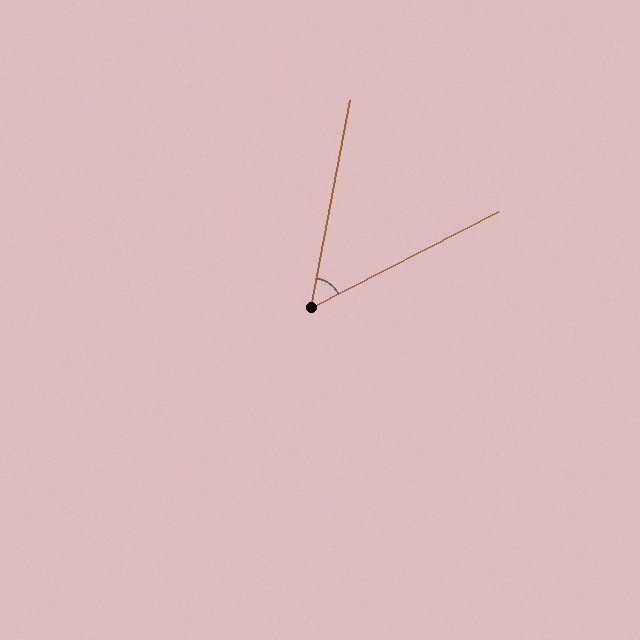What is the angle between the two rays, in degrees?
Approximately 52 degrees.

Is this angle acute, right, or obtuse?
It is acute.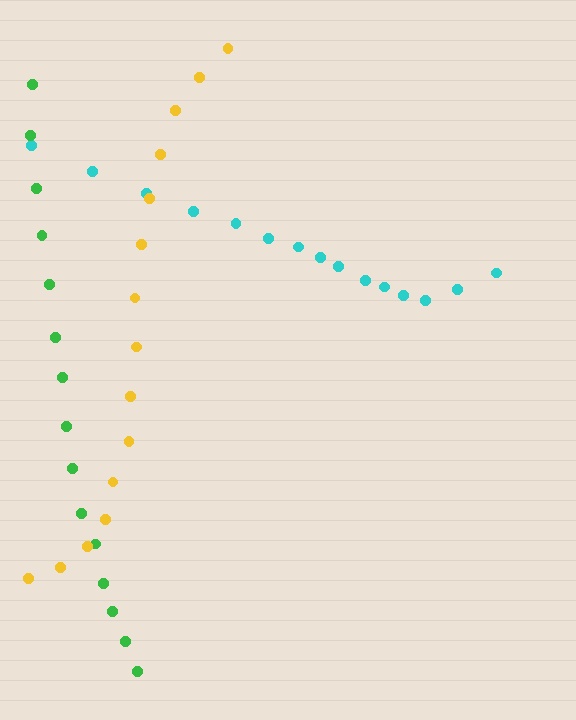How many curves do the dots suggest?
There are 3 distinct paths.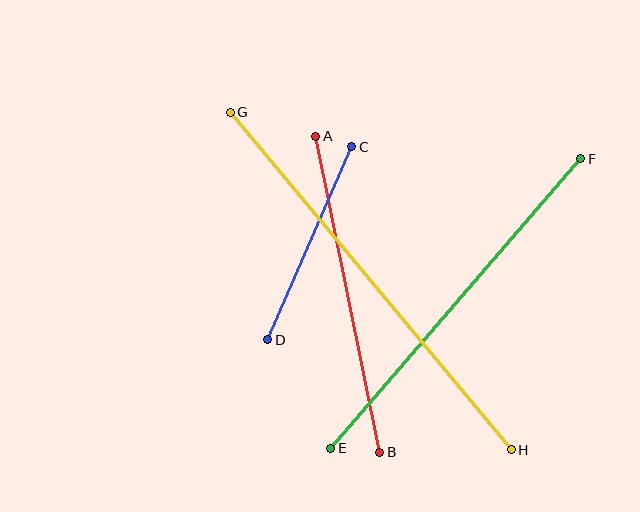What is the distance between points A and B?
The distance is approximately 323 pixels.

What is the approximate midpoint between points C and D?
The midpoint is at approximately (310, 243) pixels.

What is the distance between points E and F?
The distance is approximately 382 pixels.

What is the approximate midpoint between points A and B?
The midpoint is at approximately (348, 294) pixels.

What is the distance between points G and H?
The distance is approximately 439 pixels.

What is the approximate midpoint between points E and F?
The midpoint is at approximately (456, 303) pixels.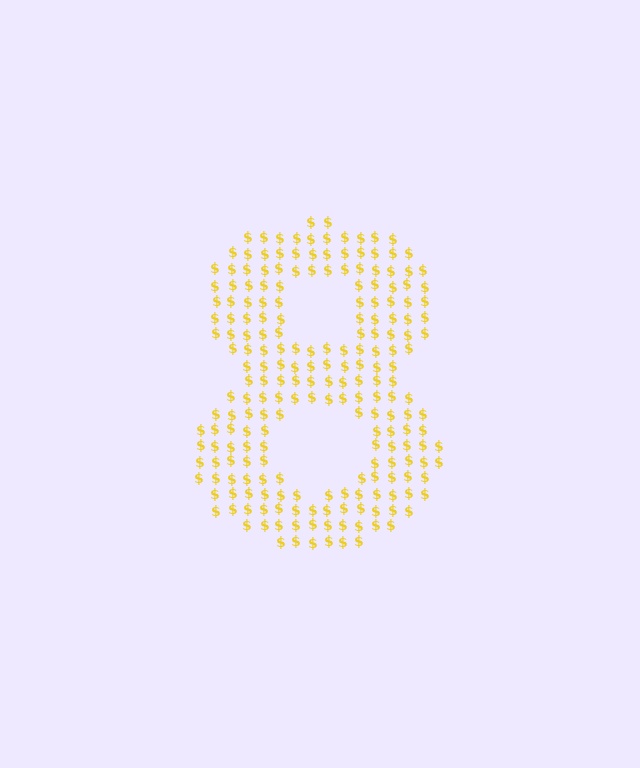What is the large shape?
The large shape is the digit 8.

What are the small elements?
The small elements are dollar signs.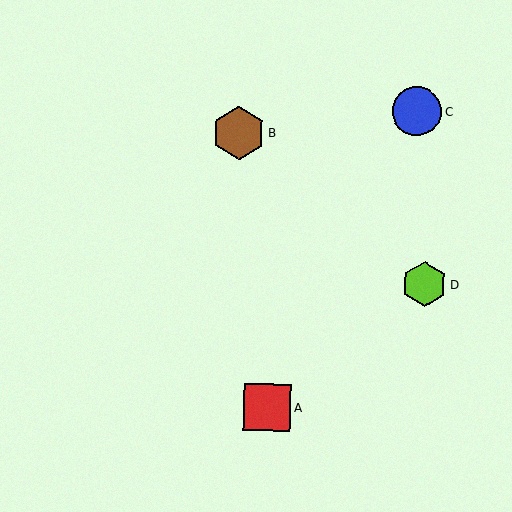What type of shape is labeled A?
Shape A is a red square.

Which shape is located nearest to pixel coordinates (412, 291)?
The lime hexagon (labeled D) at (425, 284) is nearest to that location.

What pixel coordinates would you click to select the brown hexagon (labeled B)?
Click at (239, 133) to select the brown hexagon B.